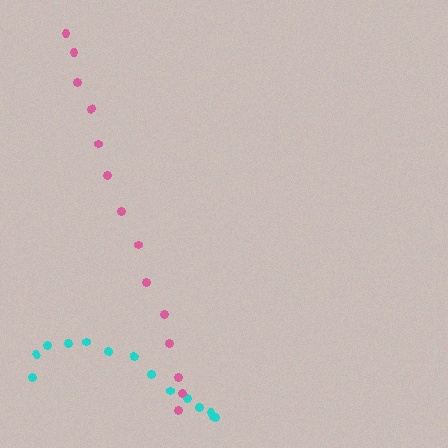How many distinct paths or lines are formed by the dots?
There are 2 distinct paths.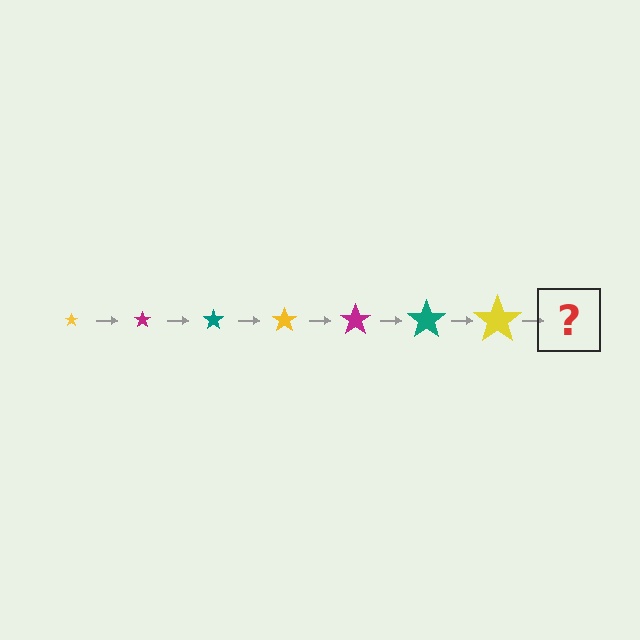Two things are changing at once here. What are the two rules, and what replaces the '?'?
The two rules are that the star grows larger each step and the color cycles through yellow, magenta, and teal. The '?' should be a magenta star, larger than the previous one.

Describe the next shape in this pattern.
It should be a magenta star, larger than the previous one.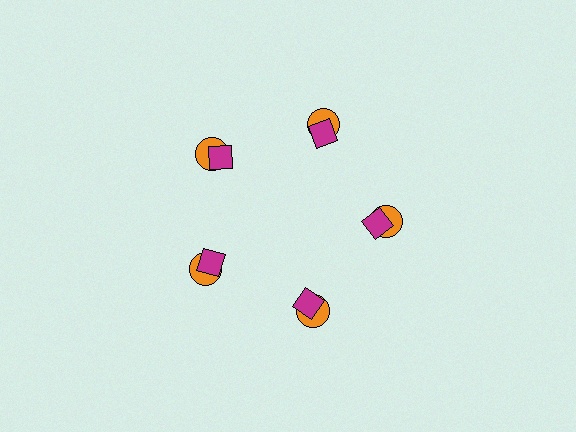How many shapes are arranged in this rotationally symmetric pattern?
There are 10 shapes, arranged in 5 groups of 2.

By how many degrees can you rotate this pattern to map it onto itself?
The pattern maps onto itself every 72 degrees of rotation.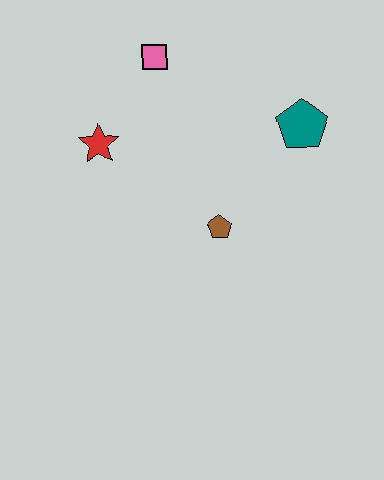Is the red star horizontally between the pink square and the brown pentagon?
No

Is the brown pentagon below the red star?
Yes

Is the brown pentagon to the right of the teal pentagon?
No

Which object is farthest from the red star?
The teal pentagon is farthest from the red star.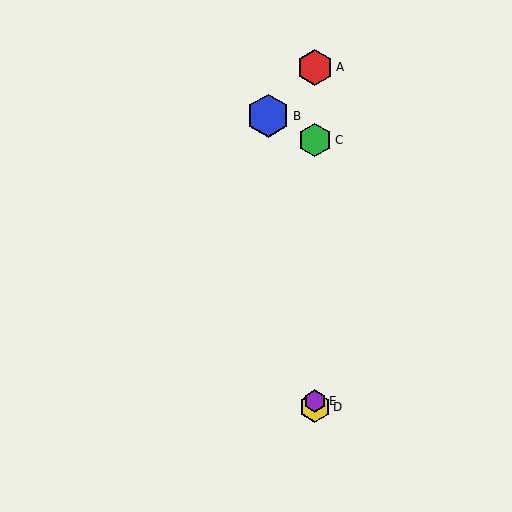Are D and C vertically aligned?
Yes, both are at x≈315.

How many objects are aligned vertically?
4 objects (A, C, D, E) are aligned vertically.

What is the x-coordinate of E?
Object E is at x≈315.